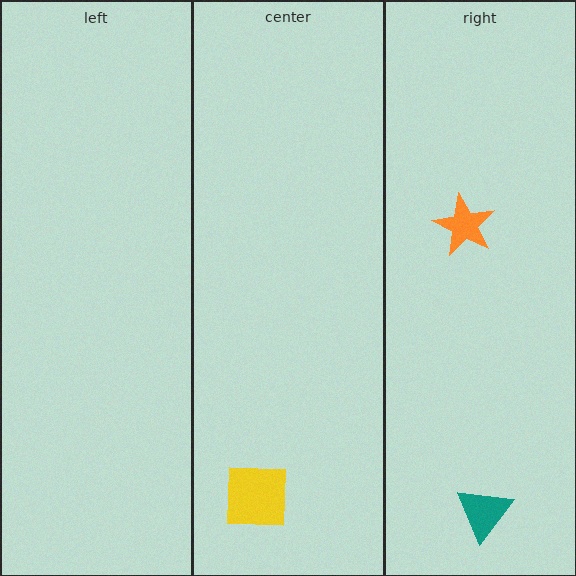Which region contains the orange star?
The right region.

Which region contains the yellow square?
The center region.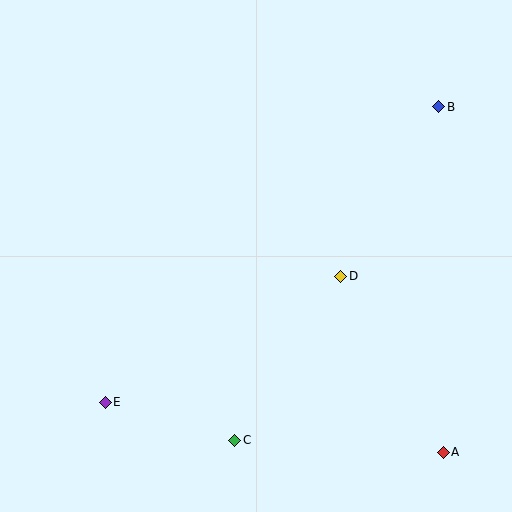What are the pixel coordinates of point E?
Point E is at (105, 402).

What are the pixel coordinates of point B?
Point B is at (439, 107).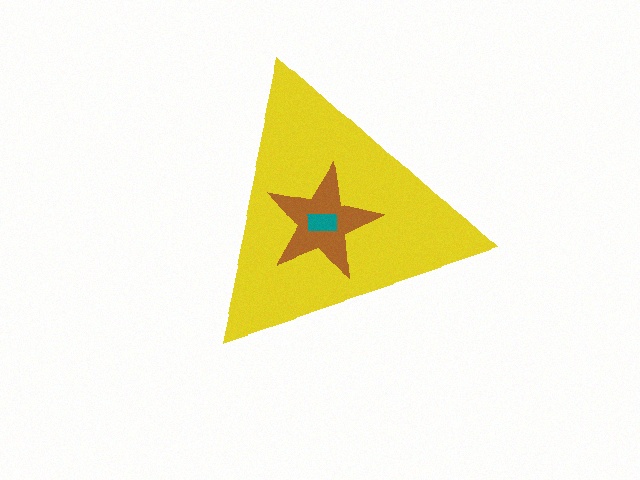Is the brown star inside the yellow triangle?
Yes.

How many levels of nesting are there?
3.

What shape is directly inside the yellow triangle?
The brown star.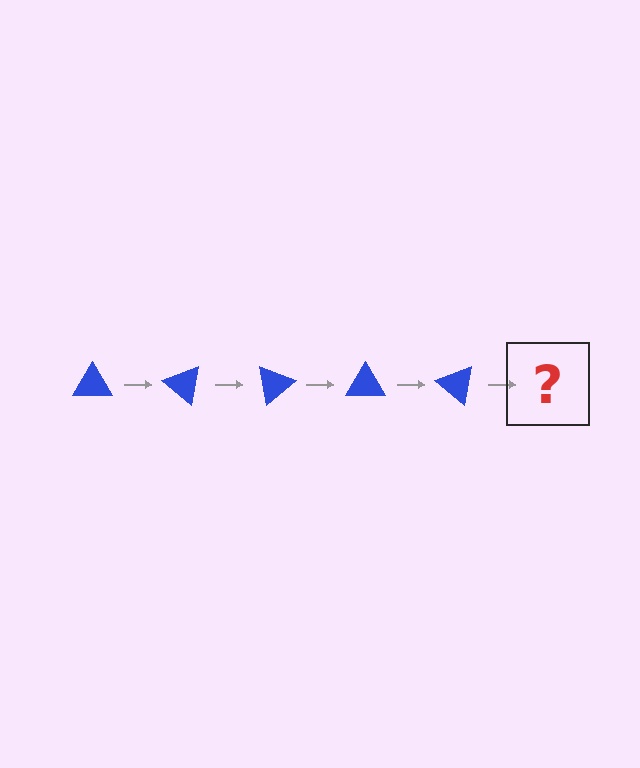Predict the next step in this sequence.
The next step is a blue triangle rotated 200 degrees.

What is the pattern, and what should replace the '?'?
The pattern is that the triangle rotates 40 degrees each step. The '?' should be a blue triangle rotated 200 degrees.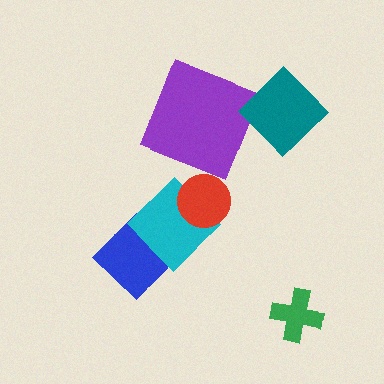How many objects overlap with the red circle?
1 object overlaps with the red circle.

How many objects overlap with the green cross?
0 objects overlap with the green cross.